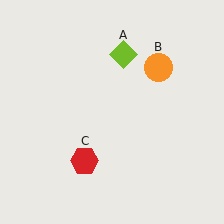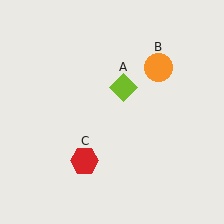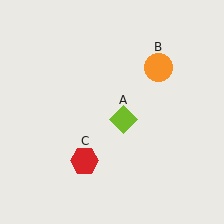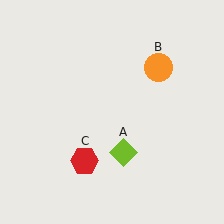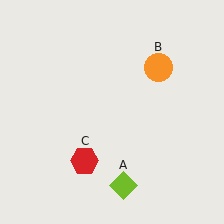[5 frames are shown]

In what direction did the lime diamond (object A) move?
The lime diamond (object A) moved down.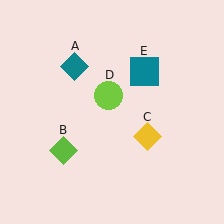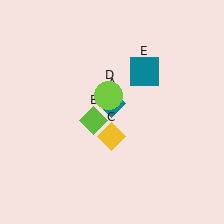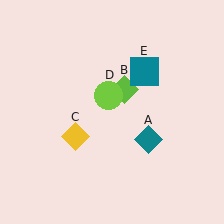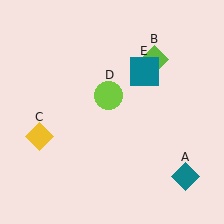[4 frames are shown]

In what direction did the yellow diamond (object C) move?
The yellow diamond (object C) moved left.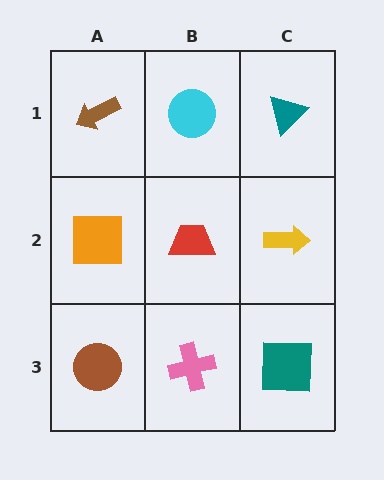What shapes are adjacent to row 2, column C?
A teal triangle (row 1, column C), a teal square (row 3, column C), a red trapezoid (row 2, column B).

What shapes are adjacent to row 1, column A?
An orange square (row 2, column A), a cyan circle (row 1, column B).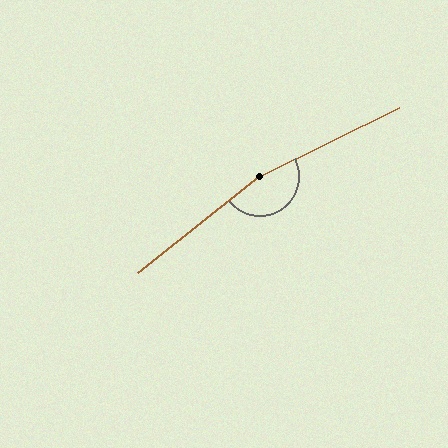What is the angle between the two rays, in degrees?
Approximately 168 degrees.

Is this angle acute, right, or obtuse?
It is obtuse.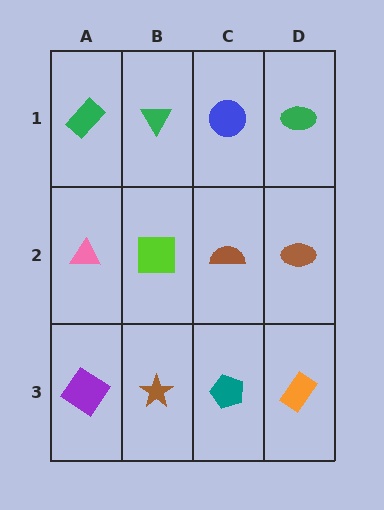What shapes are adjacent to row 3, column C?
A brown semicircle (row 2, column C), a brown star (row 3, column B), an orange rectangle (row 3, column D).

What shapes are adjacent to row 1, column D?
A brown ellipse (row 2, column D), a blue circle (row 1, column C).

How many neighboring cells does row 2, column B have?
4.